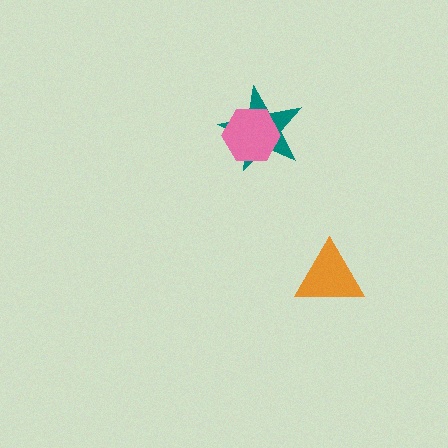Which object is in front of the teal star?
The pink hexagon is in front of the teal star.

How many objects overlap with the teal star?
1 object overlaps with the teal star.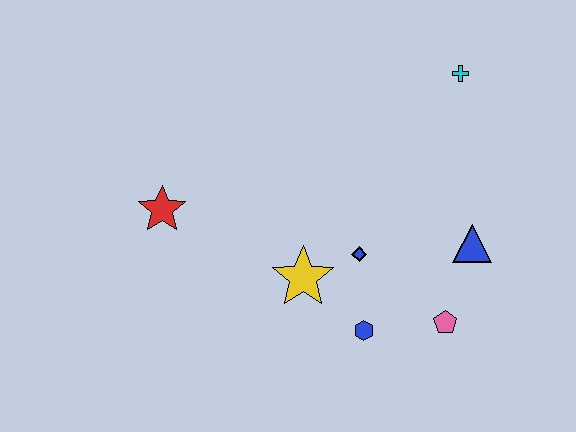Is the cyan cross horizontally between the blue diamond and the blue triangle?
Yes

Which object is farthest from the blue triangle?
The red star is farthest from the blue triangle.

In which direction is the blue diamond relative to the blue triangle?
The blue diamond is to the left of the blue triangle.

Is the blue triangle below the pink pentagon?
No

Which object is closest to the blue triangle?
The pink pentagon is closest to the blue triangle.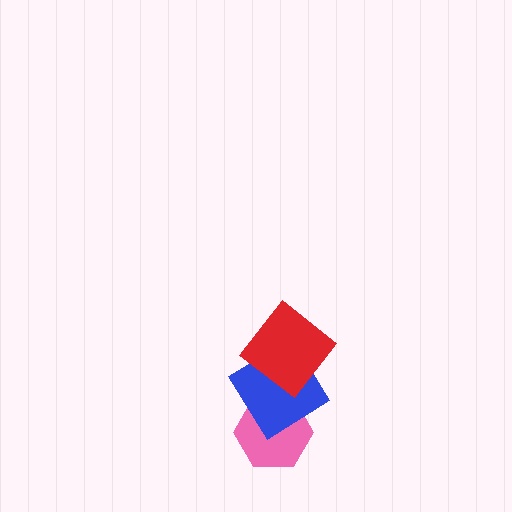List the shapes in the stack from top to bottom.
From top to bottom: the red diamond, the blue diamond, the pink hexagon.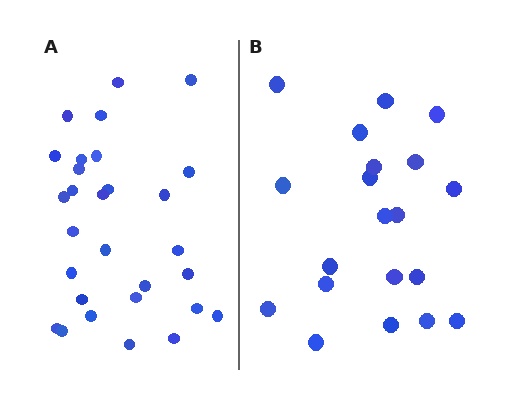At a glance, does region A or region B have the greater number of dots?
Region A (the left region) has more dots.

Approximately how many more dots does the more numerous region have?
Region A has roughly 8 or so more dots than region B.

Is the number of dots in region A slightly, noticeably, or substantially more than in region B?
Region A has substantially more. The ratio is roughly 1.4 to 1.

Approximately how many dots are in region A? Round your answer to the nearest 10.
About 30 dots. (The exact count is 29, which rounds to 30.)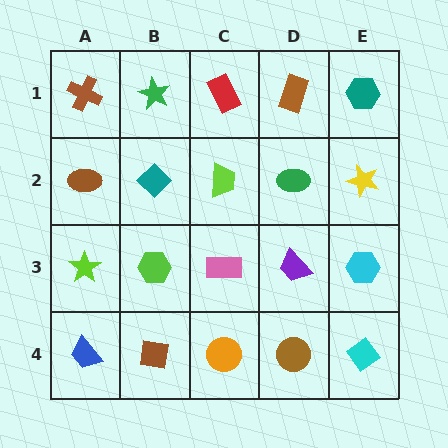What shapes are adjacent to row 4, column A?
A lime star (row 3, column A), a brown square (row 4, column B).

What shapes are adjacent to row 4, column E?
A cyan hexagon (row 3, column E), a brown circle (row 4, column D).